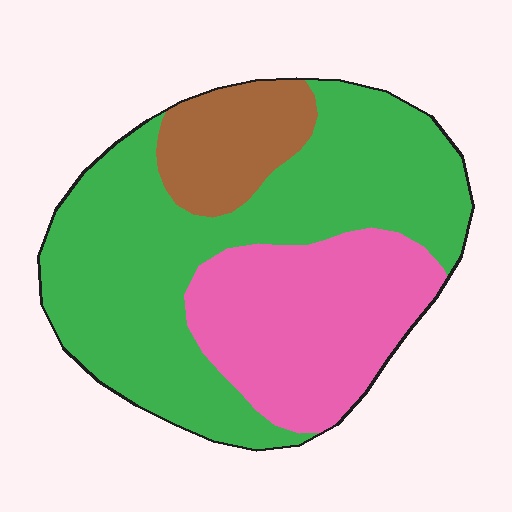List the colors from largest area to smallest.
From largest to smallest: green, pink, brown.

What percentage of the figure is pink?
Pink takes up about one third (1/3) of the figure.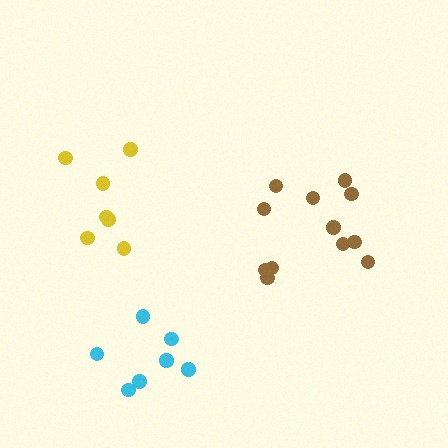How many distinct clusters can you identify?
There are 3 distinct clusters.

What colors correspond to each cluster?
The clusters are colored: yellow, brown, cyan.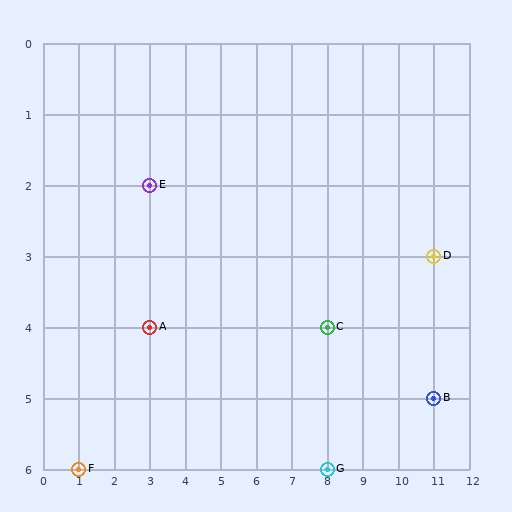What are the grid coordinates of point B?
Point B is at grid coordinates (11, 5).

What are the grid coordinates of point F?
Point F is at grid coordinates (1, 6).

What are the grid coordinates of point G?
Point G is at grid coordinates (8, 6).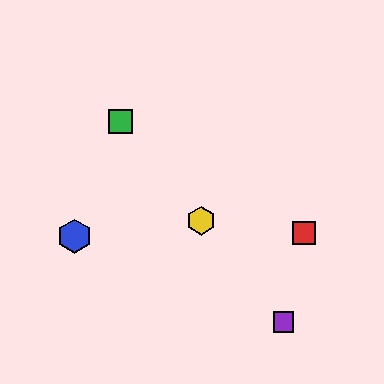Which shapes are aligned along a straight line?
The green square, the yellow hexagon, the purple square are aligned along a straight line.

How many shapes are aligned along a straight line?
3 shapes (the green square, the yellow hexagon, the purple square) are aligned along a straight line.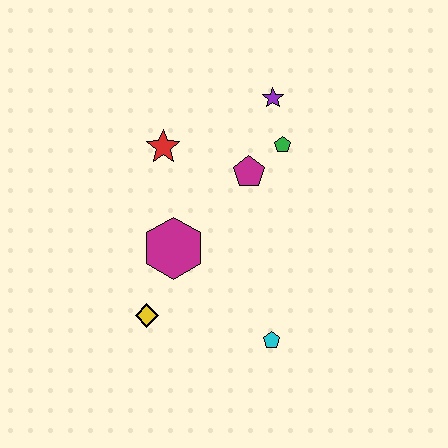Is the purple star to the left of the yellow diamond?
No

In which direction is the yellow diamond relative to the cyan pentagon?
The yellow diamond is to the left of the cyan pentagon.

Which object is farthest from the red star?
The cyan pentagon is farthest from the red star.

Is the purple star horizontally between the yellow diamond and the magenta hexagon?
No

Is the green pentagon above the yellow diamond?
Yes